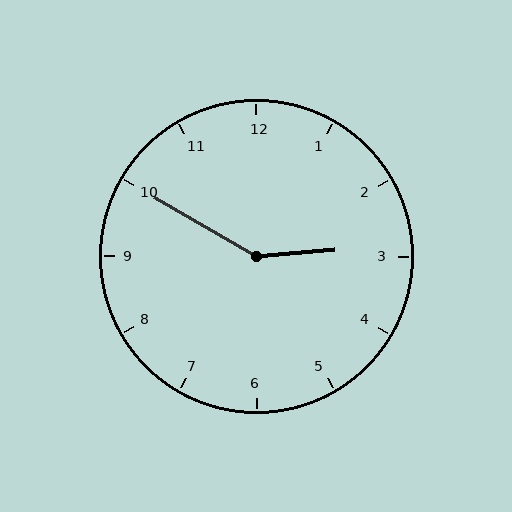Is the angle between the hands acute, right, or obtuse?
It is obtuse.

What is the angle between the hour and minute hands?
Approximately 145 degrees.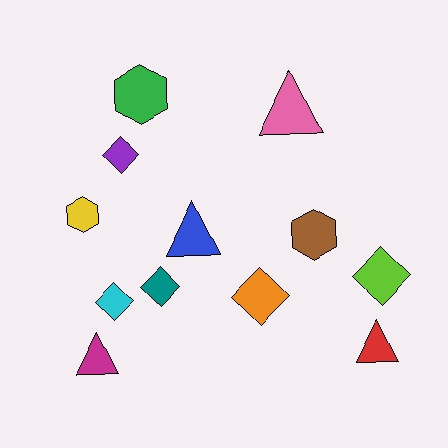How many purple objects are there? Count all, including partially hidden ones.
There is 1 purple object.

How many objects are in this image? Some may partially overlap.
There are 12 objects.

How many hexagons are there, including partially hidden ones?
There are 3 hexagons.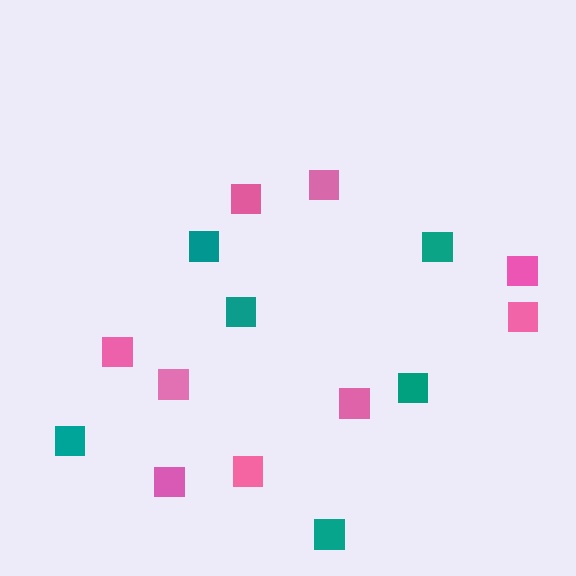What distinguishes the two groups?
There are 2 groups: one group of pink squares (9) and one group of teal squares (6).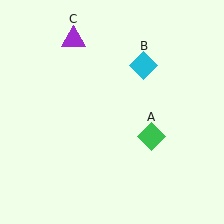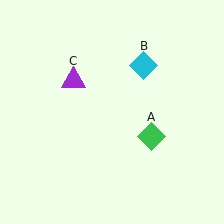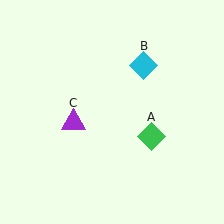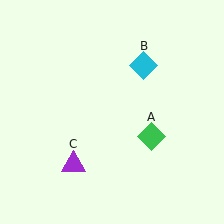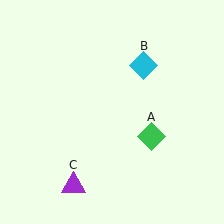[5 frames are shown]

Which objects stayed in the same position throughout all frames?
Green diamond (object A) and cyan diamond (object B) remained stationary.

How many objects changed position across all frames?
1 object changed position: purple triangle (object C).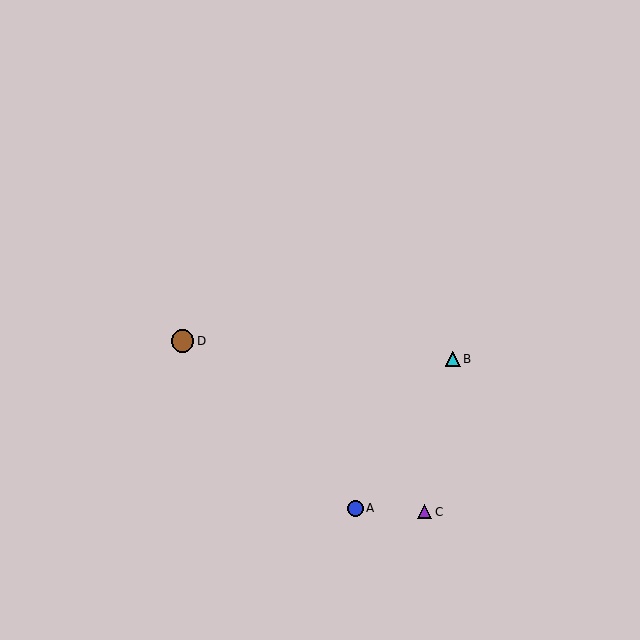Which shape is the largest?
The brown circle (labeled D) is the largest.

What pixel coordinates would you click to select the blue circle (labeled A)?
Click at (355, 508) to select the blue circle A.